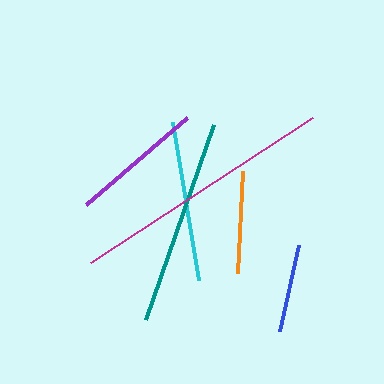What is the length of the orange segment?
The orange segment is approximately 102 pixels long.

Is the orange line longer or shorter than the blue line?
The orange line is longer than the blue line.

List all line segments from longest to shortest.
From longest to shortest: magenta, teal, cyan, purple, orange, blue.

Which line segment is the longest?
The magenta line is the longest at approximately 265 pixels.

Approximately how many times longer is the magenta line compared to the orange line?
The magenta line is approximately 2.6 times the length of the orange line.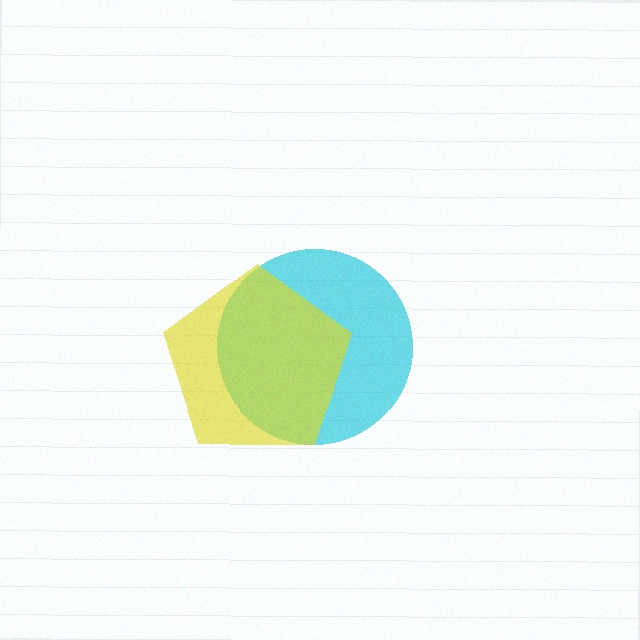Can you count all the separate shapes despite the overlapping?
Yes, there are 2 separate shapes.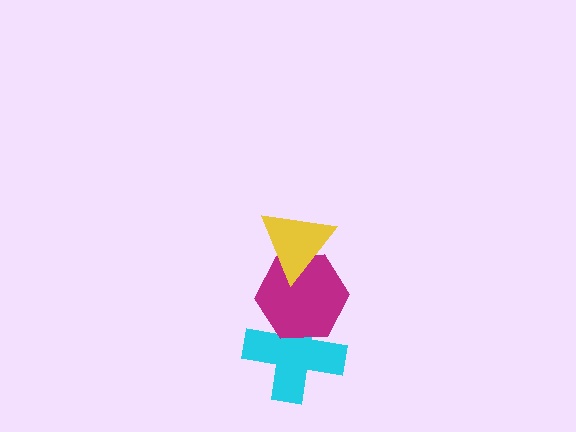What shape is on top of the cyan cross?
The magenta hexagon is on top of the cyan cross.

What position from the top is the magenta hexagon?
The magenta hexagon is 2nd from the top.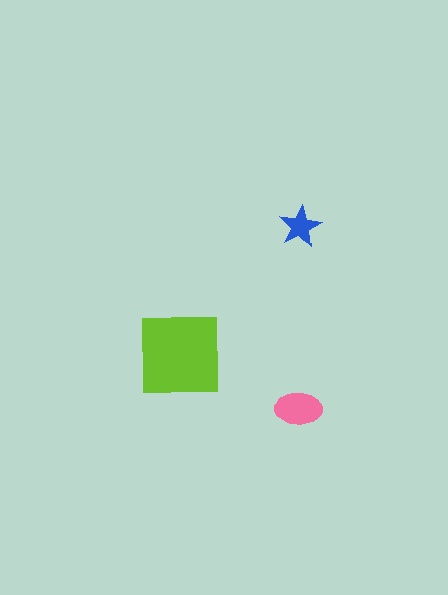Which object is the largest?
The lime square.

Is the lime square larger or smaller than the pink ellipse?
Larger.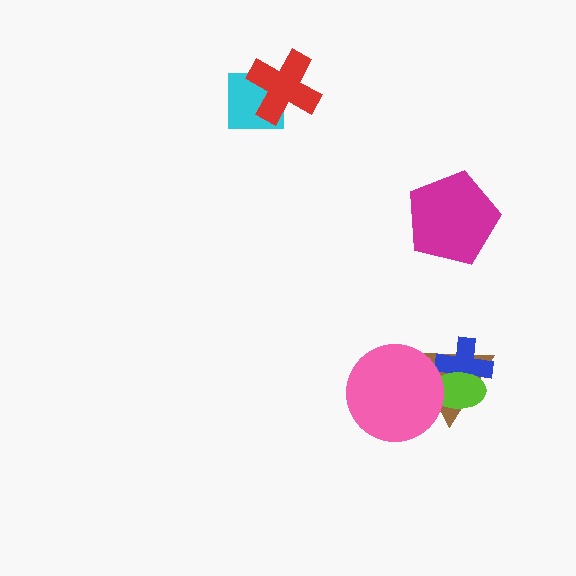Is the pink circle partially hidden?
No, no other shape covers it.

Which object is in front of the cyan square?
The red cross is in front of the cyan square.